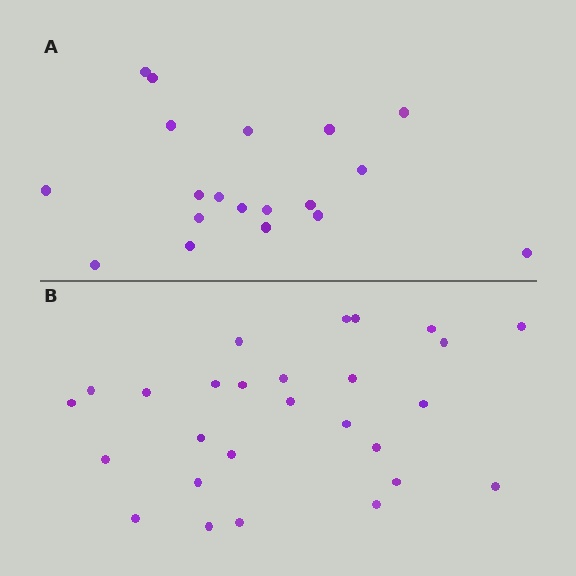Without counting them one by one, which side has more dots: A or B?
Region B (the bottom region) has more dots.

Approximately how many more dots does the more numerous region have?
Region B has roughly 8 or so more dots than region A.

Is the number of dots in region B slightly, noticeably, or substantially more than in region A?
Region B has noticeably more, but not dramatically so. The ratio is roughly 1.4 to 1.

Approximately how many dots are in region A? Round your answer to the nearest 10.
About 20 dots. (The exact count is 19, which rounds to 20.)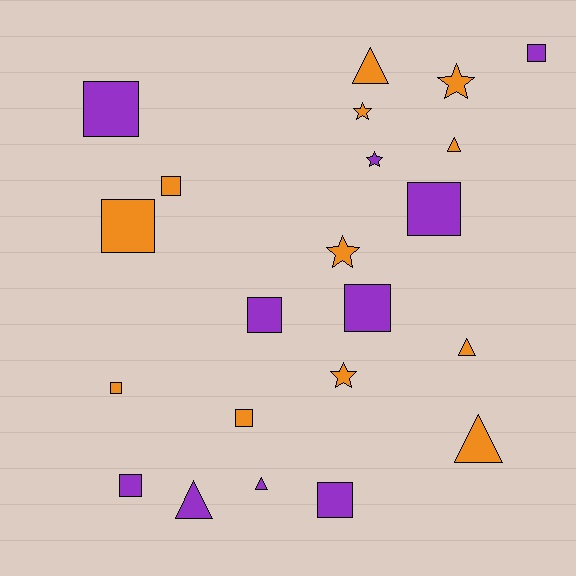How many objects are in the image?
There are 22 objects.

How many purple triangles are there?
There are 2 purple triangles.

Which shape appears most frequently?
Square, with 11 objects.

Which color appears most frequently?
Orange, with 12 objects.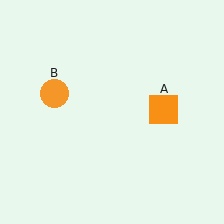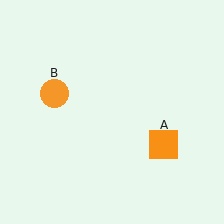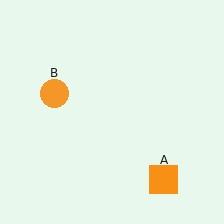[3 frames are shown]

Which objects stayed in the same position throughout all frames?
Orange circle (object B) remained stationary.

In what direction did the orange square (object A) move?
The orange square (object A) moved down.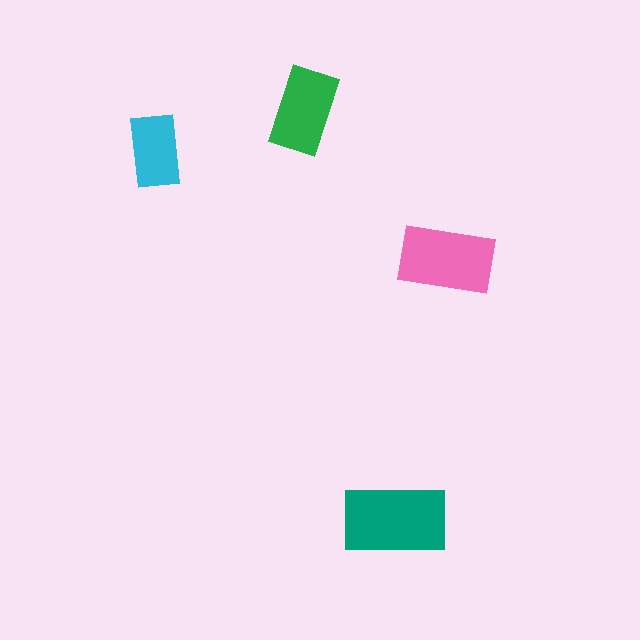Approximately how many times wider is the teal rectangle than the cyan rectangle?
About 1.5 times wider.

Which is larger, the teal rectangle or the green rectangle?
The teal one.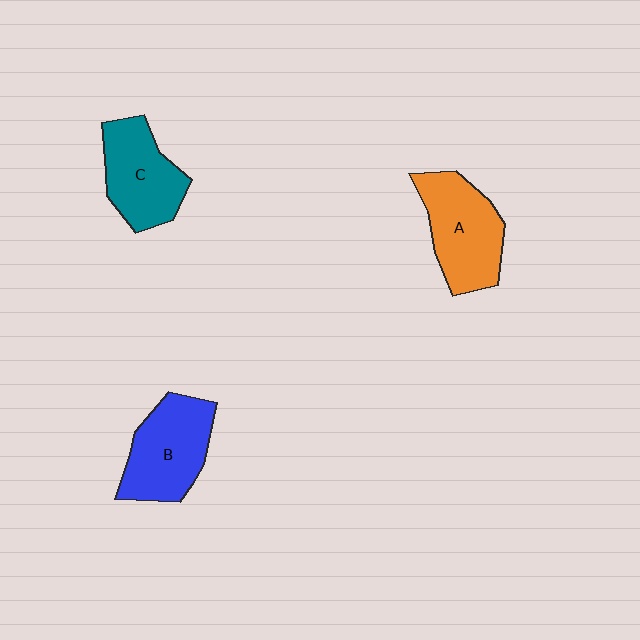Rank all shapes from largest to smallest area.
From largest to smallest: A (orange), B (blue), C (teal).